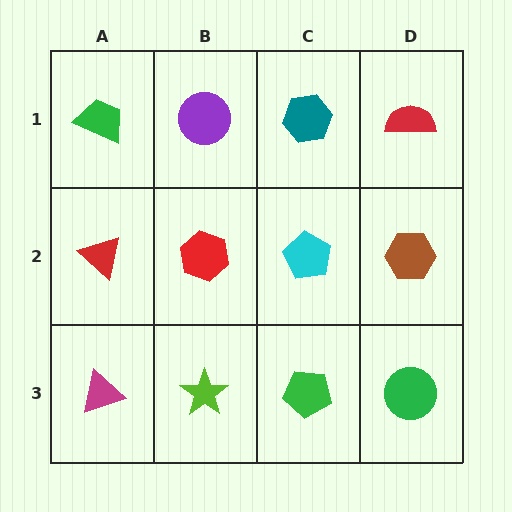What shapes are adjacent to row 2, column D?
A red semicircle (row 1, column D), a green circle (row 3, column D), a cyan pentagon (row 2, column C).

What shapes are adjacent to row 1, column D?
A brown hexagon (row 2, column D), a teal hexagon (row 1, column C).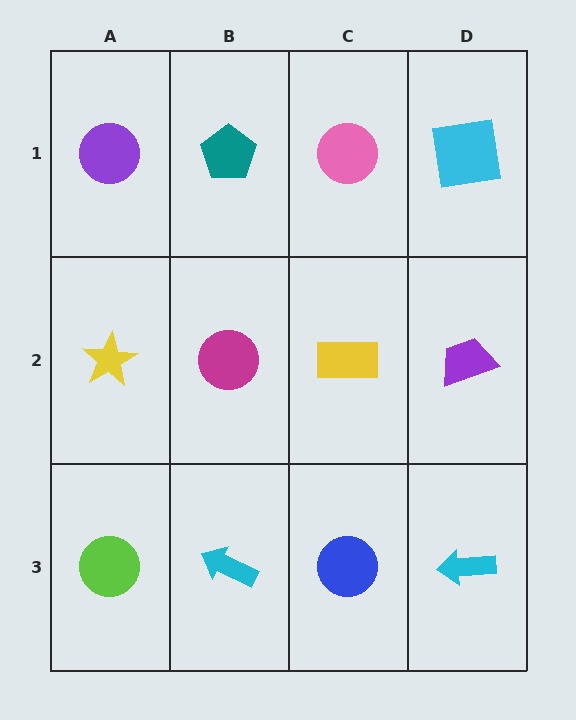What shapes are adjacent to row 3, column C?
A yellow rectangle (row 2, column C), a cyan arrow (row 3, column B), a cyan arrow (row 3, column D).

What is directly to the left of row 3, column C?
A cyan arrow.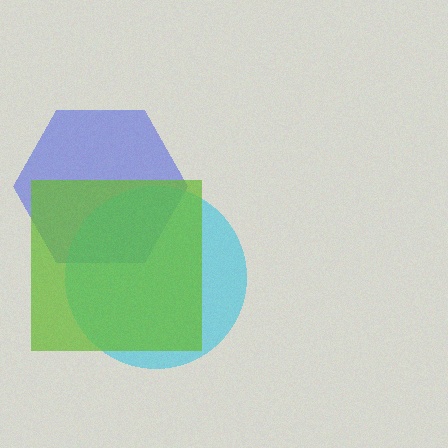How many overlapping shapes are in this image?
There are 3 overlapping shapes in the image.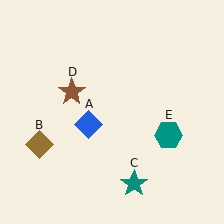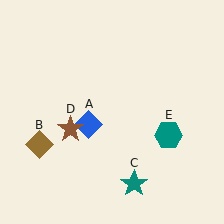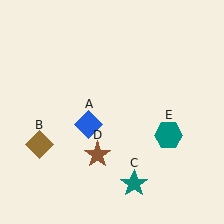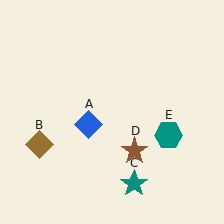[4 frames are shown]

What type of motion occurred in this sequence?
The brown star (object D) rotated counterclockwise around the center of the scene.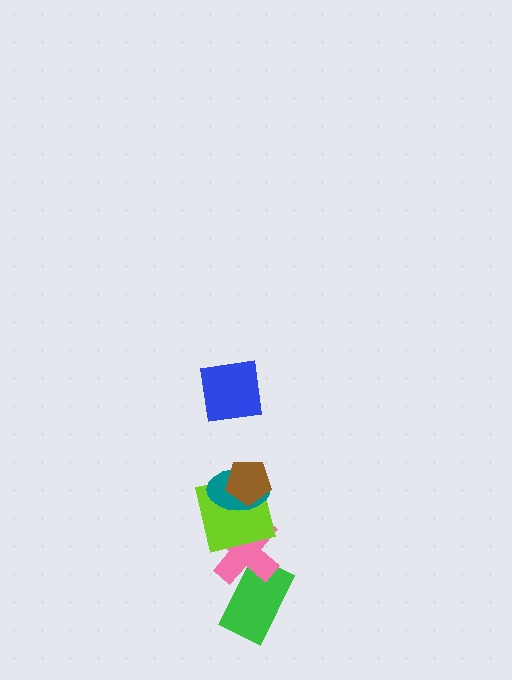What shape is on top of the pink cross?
The lime square is on top of the pink cross.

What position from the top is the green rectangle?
The green rectangle is 6th from the top.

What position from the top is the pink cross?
The pink cross is 5th from the top.